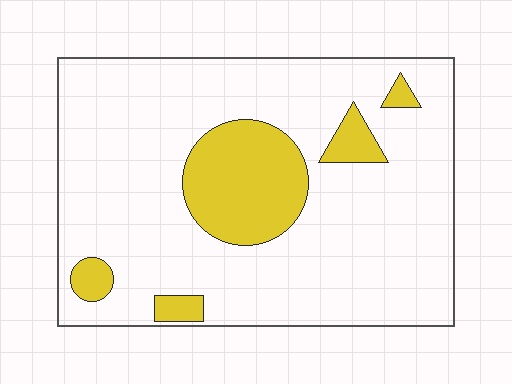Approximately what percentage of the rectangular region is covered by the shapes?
Approximately 15%.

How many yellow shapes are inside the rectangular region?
5.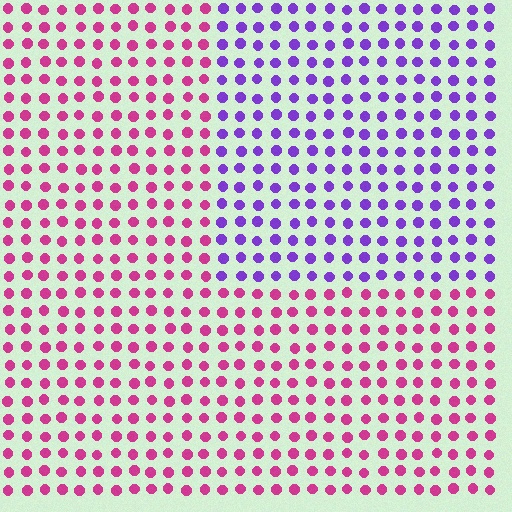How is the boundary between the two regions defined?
The boundary is defined purely by a slight shift in hue (about 57 degrees). Spacing, size, and orientation are identical on both sides.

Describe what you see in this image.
The image is filled with small magenta elements in a uniform arrangement. A rectangle-shaped region is visible where the elements are tinted to a slightly different hue, forming a subtle color boundary.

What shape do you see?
I see a rectangle.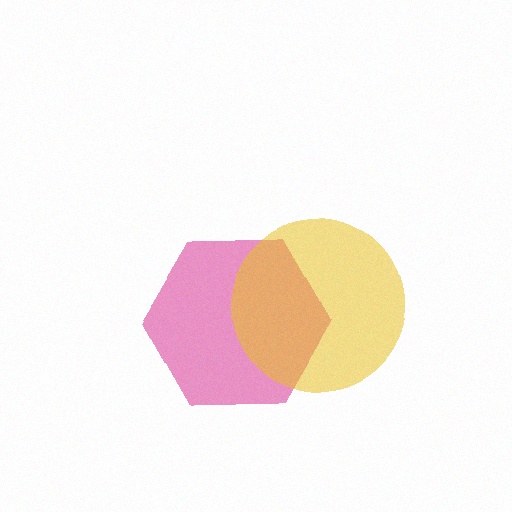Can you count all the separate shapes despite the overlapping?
Yes, there are 2 separate shapes.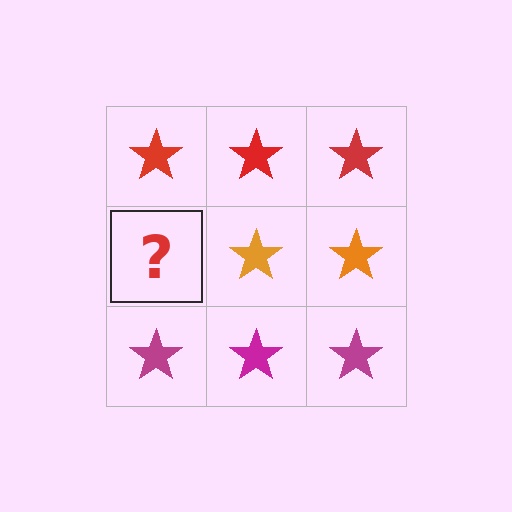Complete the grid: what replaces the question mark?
The question mark should be replaced with an orange star.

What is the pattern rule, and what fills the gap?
The rule is that each row has a consistent color. The gap should be filled with an orange star.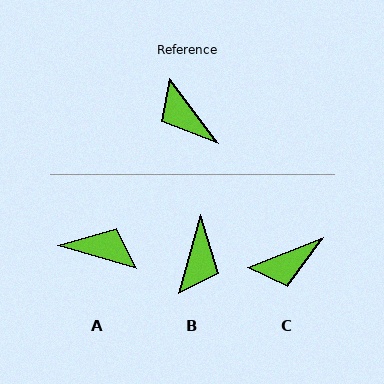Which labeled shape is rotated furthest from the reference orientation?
A, about 143 degrees away.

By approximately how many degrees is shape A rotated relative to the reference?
Approximately 143 degrees clockwise.